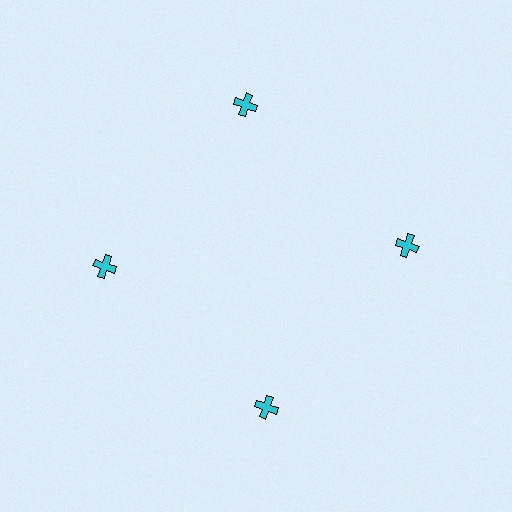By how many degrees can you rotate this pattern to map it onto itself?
The pattern maps onto itself every 90 degrees of rotation.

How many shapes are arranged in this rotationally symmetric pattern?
There are 4 shapes, arranged in 4 groups of 1.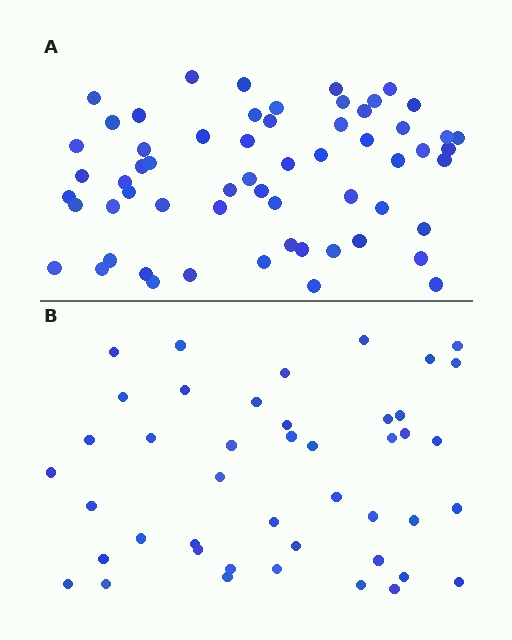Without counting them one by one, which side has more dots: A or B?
Region A (the top region) has more dots.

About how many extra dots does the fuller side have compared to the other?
Region A has approximately 15 more dots than region B.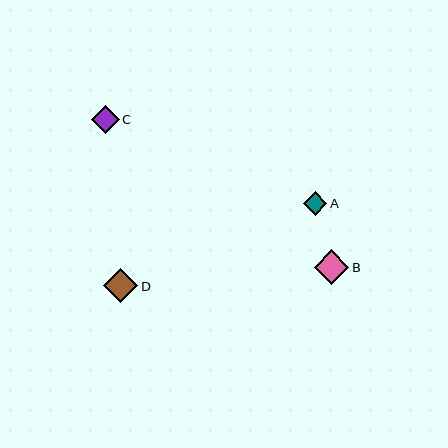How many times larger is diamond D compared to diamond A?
Diamond D is approximately 1.5 times the size of diamond A.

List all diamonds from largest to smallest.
From largest to smallest: B, D, C, A.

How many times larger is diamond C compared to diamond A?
Diamond C is approximately 1.2 times the size of diamond A.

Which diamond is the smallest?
Diamond A is the smallest with a size of approximately 23 pixels.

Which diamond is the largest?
Diamond B is the largest with a size of approximately 35 pixels.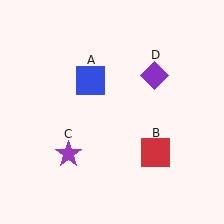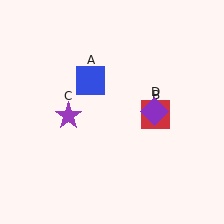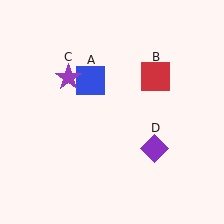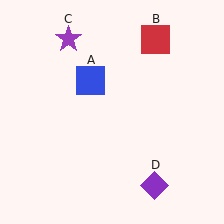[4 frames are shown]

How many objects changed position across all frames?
3 objects changed position: red square (object B), purple star (object C), purple diamond (object D).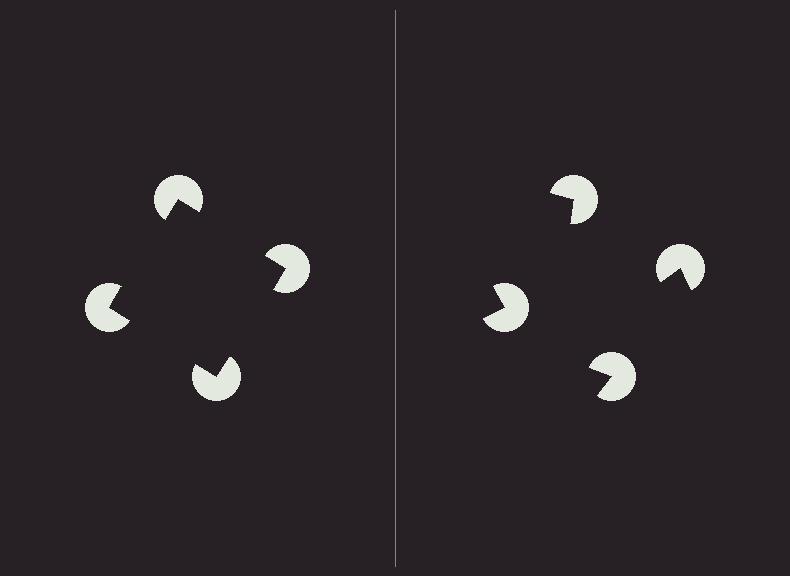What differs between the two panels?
The pac-man discs are positioned identically on both sides; only the wedge orientations differ. On the left they align to a square; on the right they are misaligned.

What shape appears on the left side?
An illusory square.